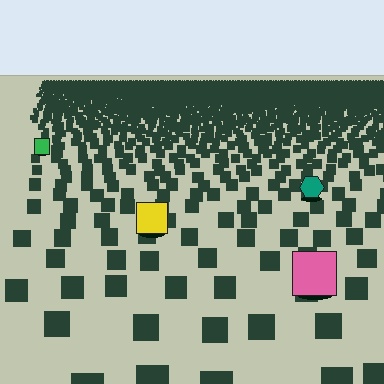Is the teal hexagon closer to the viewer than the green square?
Yes. The teal hexagon is closer — you can tell from the texture gradient: the ground texture is coarser near it.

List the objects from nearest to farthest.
From nearest to farthest: the pink square, the yellow square, the teal hexagon, the green square.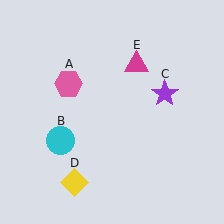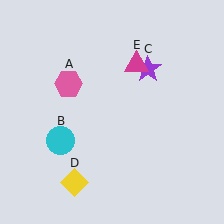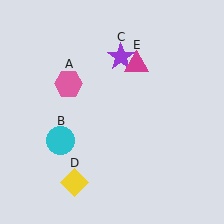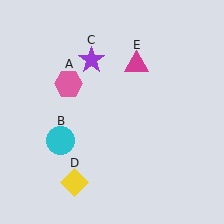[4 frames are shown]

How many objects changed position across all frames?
1 object changed position: purple star (object C).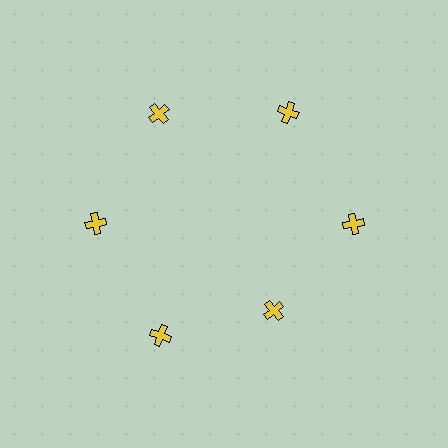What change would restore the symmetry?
The symmetry would be restored by moving it outward, back onto the ring so that all 6 crosses sit at equal angles and equal distance from the center.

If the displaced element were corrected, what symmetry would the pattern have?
It would have 6-fold rotational symmetry — the pattern would map onto itself every 60 degrees.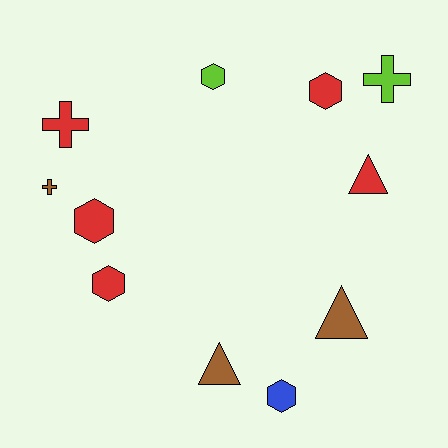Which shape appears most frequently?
Hexagon, with 5 objects.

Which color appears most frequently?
Red, with 5 objects.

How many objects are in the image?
There are 11 objects.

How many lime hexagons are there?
There is 1 lime hexagon.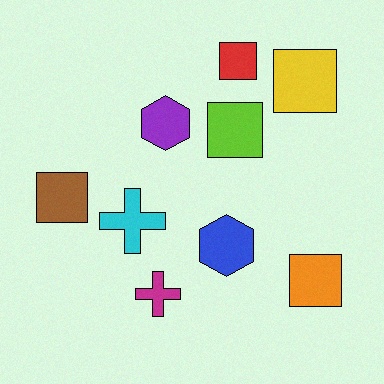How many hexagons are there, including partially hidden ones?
There are 2 hexagons.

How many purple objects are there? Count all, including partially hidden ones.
There is 1 purple object.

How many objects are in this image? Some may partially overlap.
There are 9 objects.